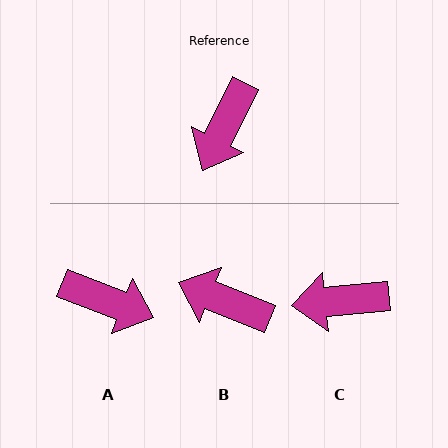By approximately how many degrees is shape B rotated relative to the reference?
Approximately 85 degrees clockwise.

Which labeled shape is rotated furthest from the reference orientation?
A, about 96 degrees away.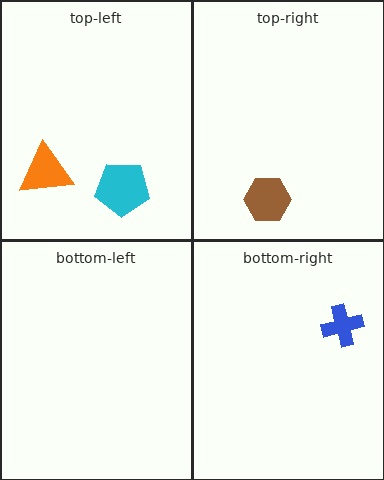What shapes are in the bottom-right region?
The blue cross.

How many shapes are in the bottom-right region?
1.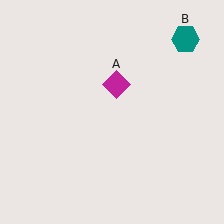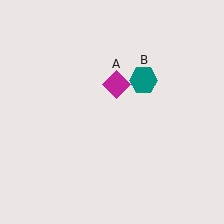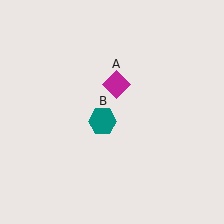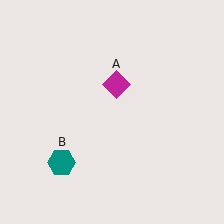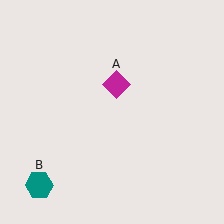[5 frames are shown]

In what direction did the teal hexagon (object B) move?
The teal hexagon (object B) moved down and to the left.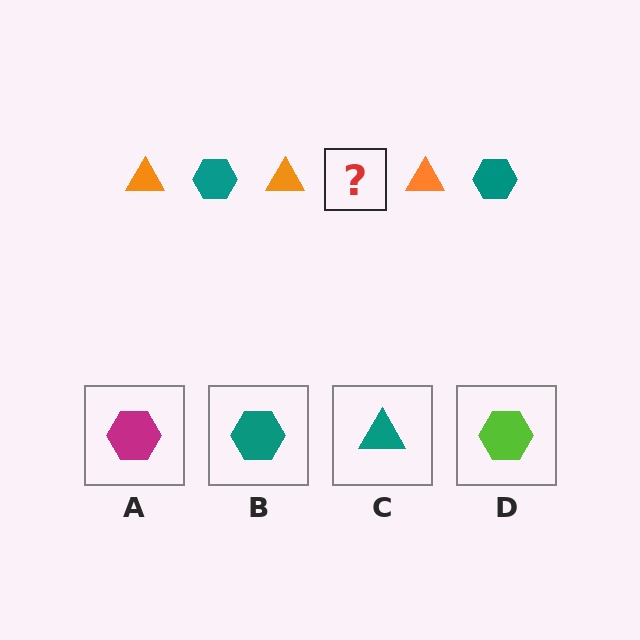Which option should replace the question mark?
Option B.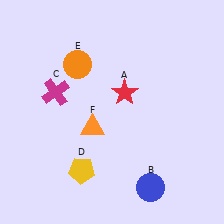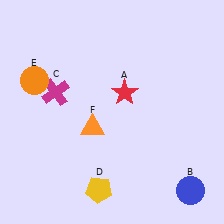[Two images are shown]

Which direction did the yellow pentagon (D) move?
The yellow pentagon (D) moved down.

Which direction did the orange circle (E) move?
The orange circle (E) moved left.